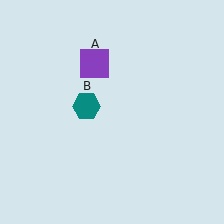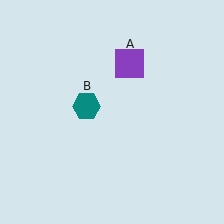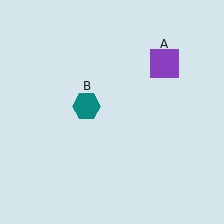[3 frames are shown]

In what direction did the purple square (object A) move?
The purple square (object A) moved right.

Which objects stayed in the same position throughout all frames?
Teal hexagon (object B) remained stationary.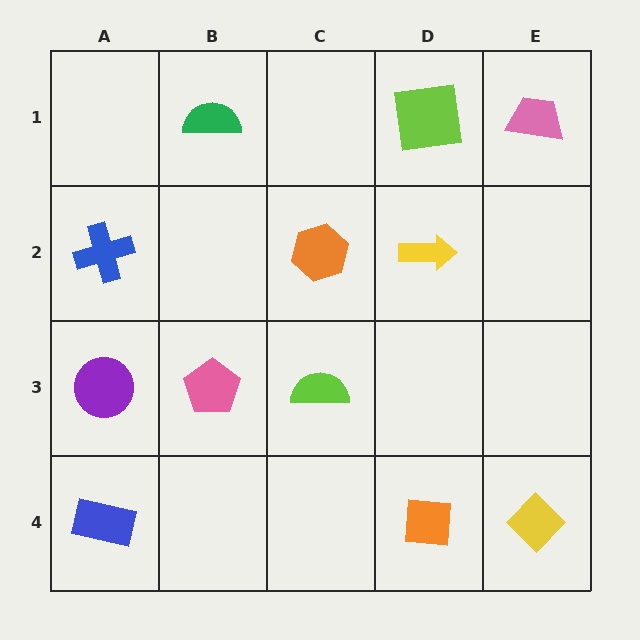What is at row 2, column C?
An orange hexagon.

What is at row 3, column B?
A pink pentagon.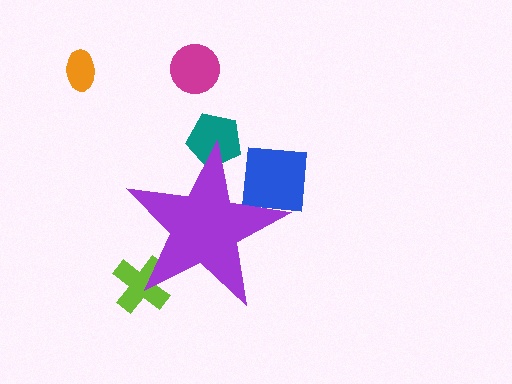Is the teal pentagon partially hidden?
Yes, the teal pentagon is partially hidden behind the purple star.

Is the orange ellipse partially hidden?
No, the orange ellipse is fully visible.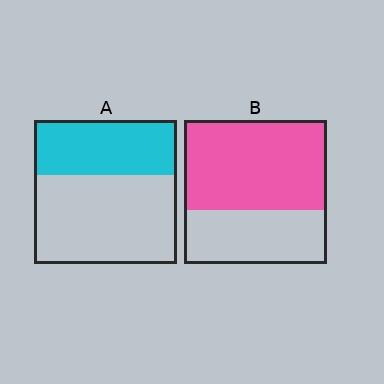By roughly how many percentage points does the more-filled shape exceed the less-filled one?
By roughly 25 percentage points (B over A).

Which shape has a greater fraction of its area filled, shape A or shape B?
Shape B.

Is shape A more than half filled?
No.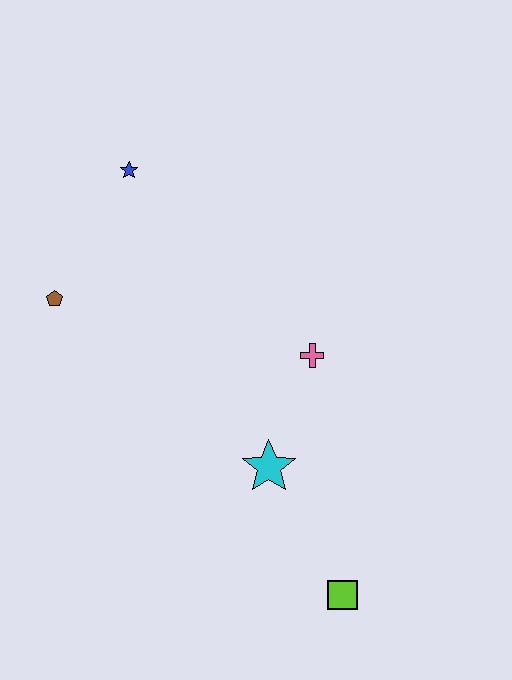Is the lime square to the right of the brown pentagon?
Yes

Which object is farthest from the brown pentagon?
The lime square is farthest from the brown pentagon.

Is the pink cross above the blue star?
No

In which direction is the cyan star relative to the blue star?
The cyan star is below the blue star.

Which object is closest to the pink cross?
The cyan star is closest to the pink cross.